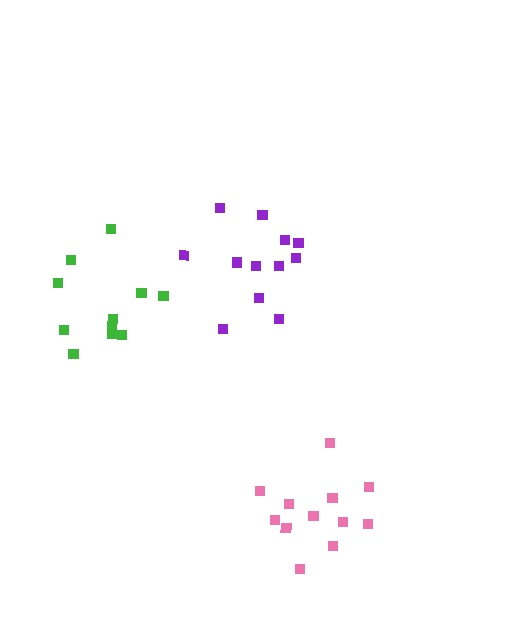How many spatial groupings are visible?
There are 3 spatial groupings.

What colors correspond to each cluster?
The clusters are colored: green, purple, pink.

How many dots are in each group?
Group 1: 11 dots, Group 2: 12 dots, Group 3: 12 dots (35 total).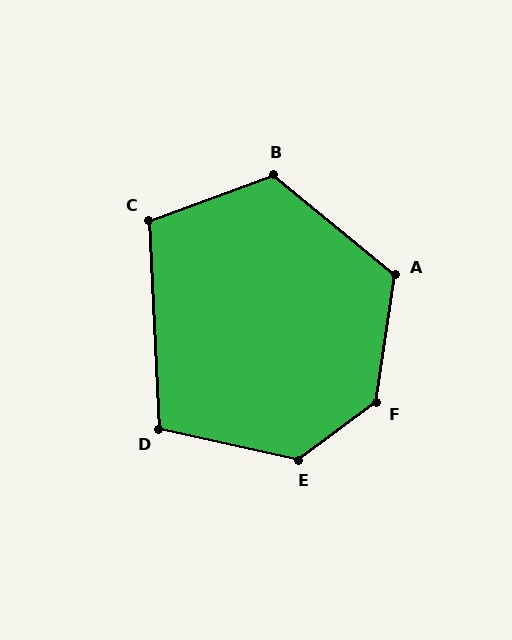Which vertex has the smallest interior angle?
D, at approximately 105 degrees.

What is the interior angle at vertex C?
Approximately 107 degrees (obtuse).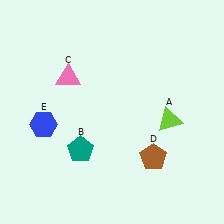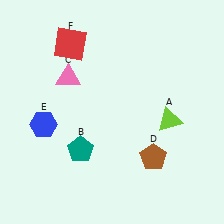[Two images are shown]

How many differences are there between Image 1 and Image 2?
There is 1 difference between the two images.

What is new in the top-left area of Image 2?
A red square (F) was added in the top-left area of Image 2.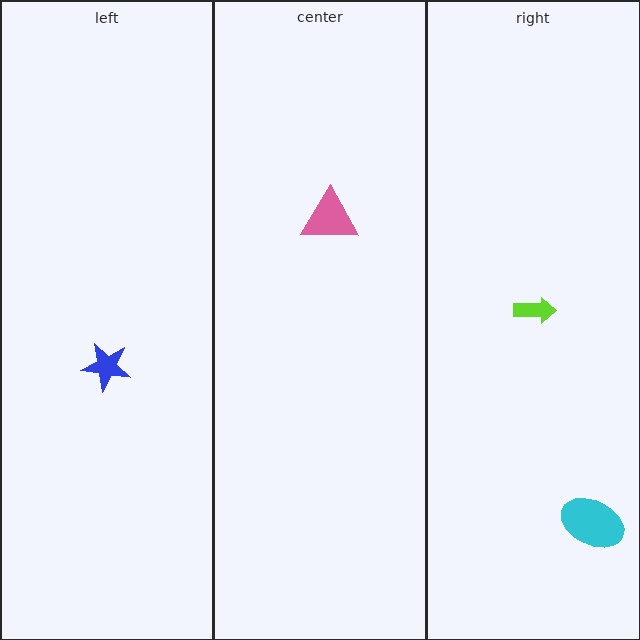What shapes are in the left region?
The blue star.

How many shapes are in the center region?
1.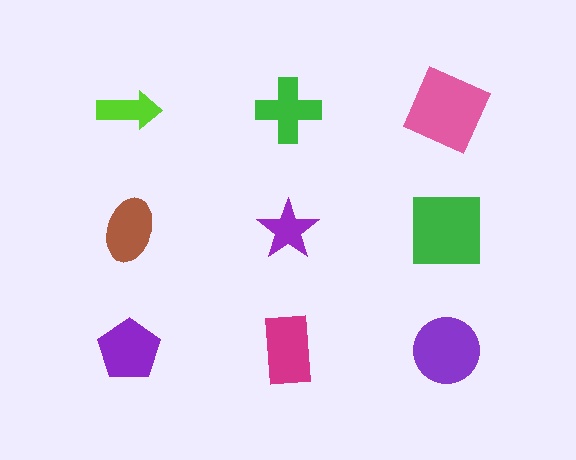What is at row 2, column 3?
A green square.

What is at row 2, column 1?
A brown ellipse.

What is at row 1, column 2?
A green cross.